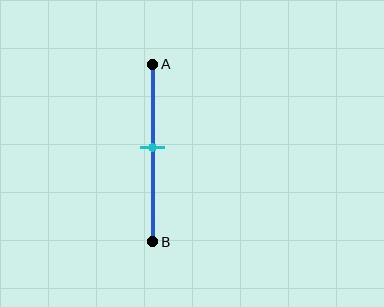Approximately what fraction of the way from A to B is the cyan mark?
The cyan mark is approximately 45% of the way from A to B.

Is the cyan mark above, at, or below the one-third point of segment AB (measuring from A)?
The cyan mark is below the one-third point of segment AB.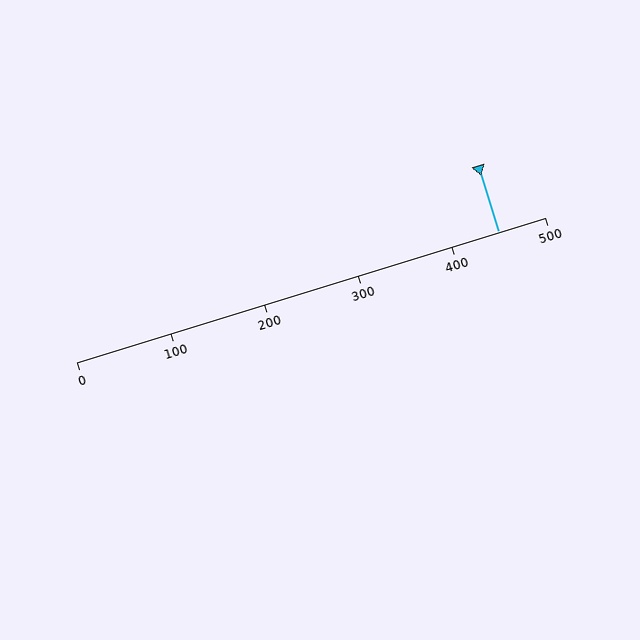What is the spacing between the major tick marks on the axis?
The major ticks are spaced 100 apart.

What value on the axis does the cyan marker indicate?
The marker indicates approximately 450.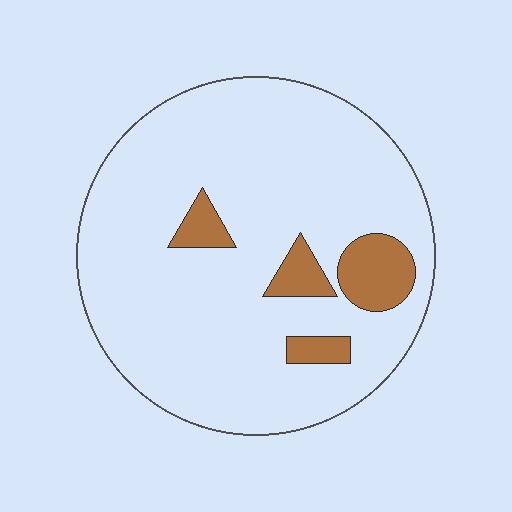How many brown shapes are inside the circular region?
4.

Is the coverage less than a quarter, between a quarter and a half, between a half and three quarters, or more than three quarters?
Less than a quarter.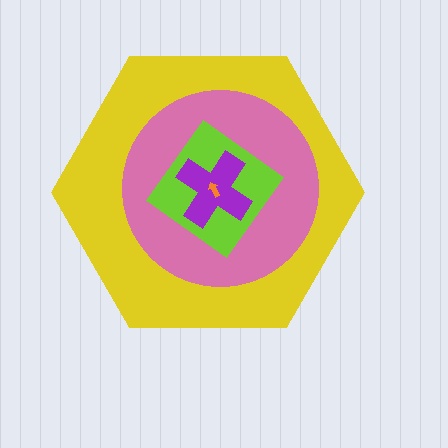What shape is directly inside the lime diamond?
The purple cross.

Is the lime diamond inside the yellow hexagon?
Yes.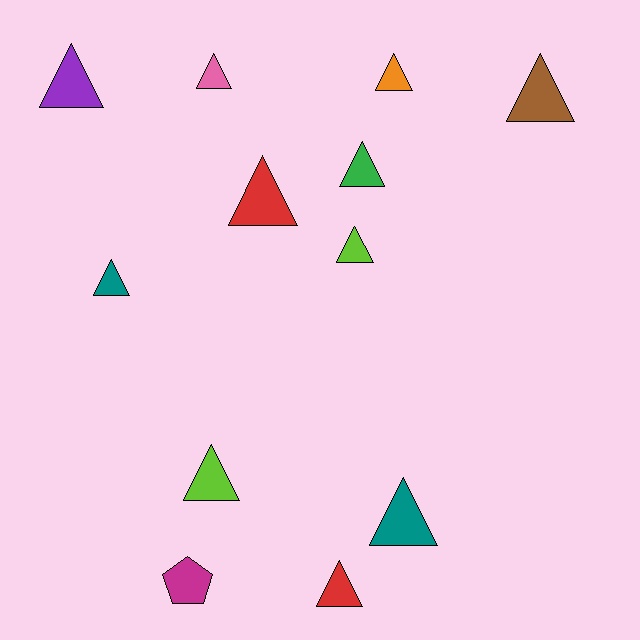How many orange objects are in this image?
There is 1 orange object.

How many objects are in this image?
There are 12 objects.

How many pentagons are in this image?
There is 1 pentagon.